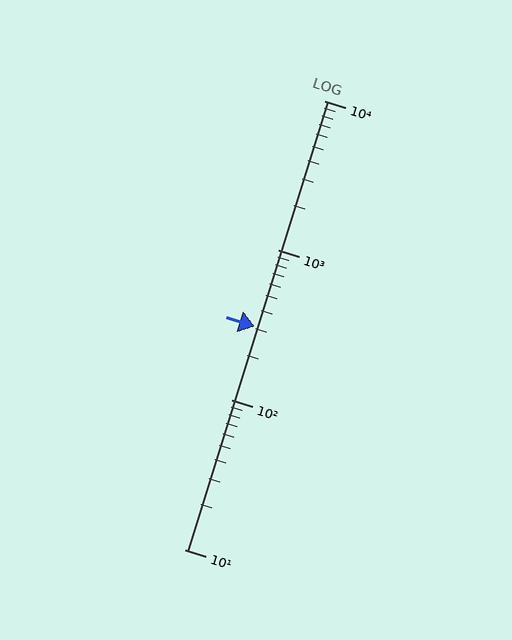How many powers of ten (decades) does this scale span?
The scale spans 3 decades, from 10 to 10000.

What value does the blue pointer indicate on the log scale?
The pointer indicates approximately 310.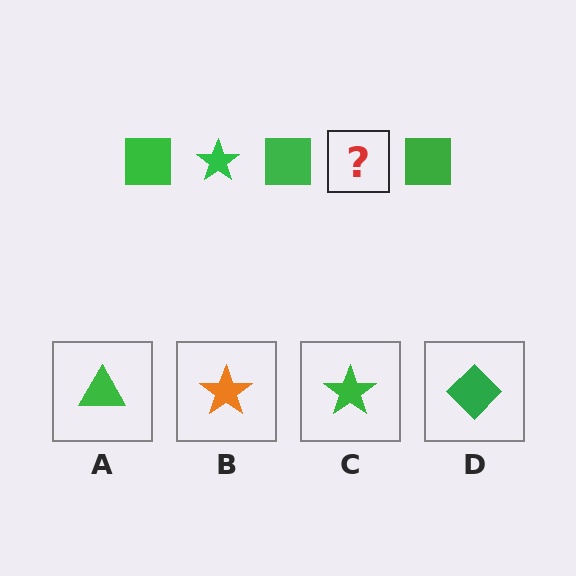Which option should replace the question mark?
Option C.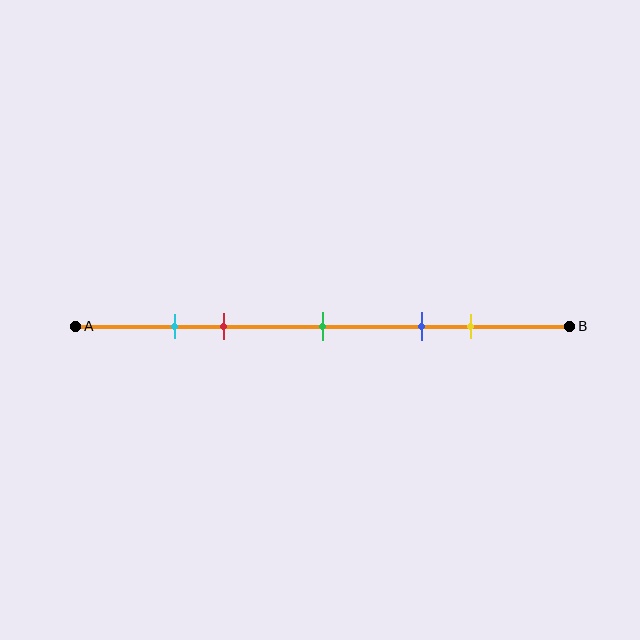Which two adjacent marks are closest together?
The cyan and red marks are the closest adjacent pair.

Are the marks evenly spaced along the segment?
No, the marks are not evenly spaced.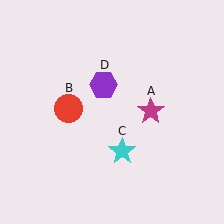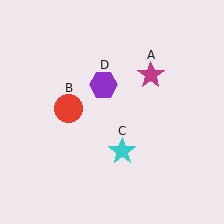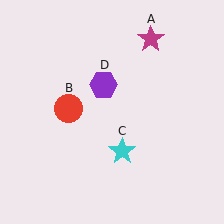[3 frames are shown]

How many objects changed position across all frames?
1 object changed position: magenta star (object A).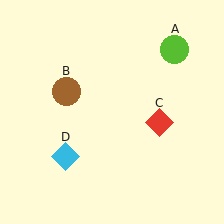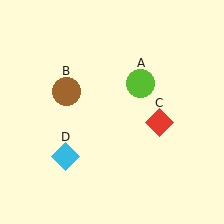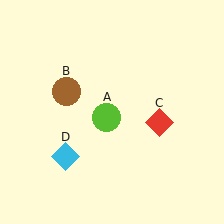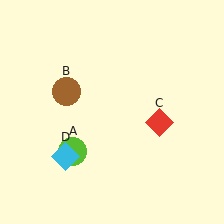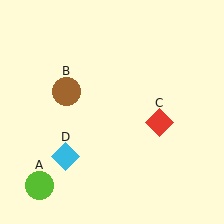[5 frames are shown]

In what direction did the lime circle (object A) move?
The lime circle (object A) moved down and to the left.